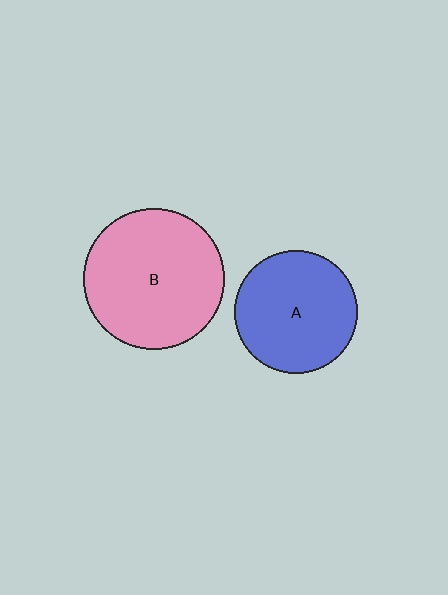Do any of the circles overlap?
No, none of the circles overlap.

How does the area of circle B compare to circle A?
Approximately 1.3 times.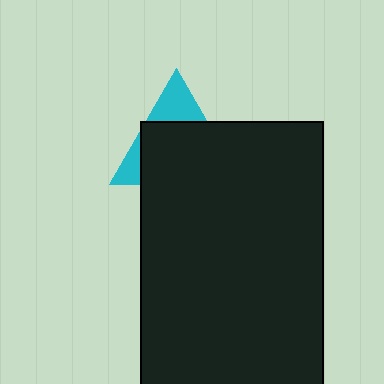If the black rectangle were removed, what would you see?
You would see the complete cyan triangle.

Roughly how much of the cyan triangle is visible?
A small part of it is visible (roughly 31%).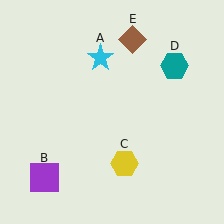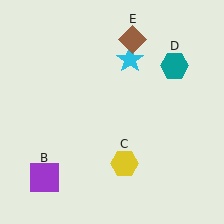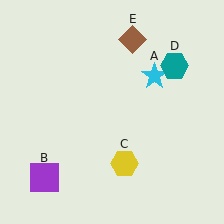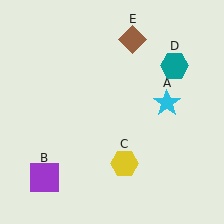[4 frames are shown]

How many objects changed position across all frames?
1 object changed position: cyan star (object A).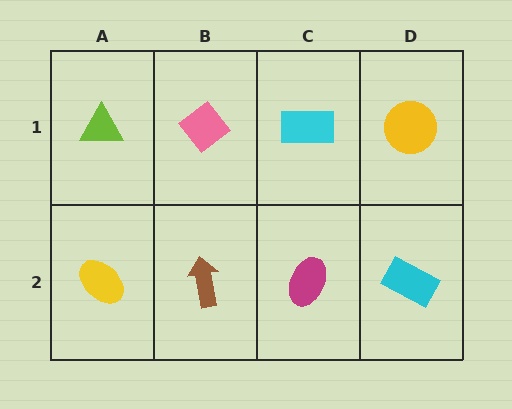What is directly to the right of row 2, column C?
A cyan rectangle.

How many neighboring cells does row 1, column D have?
2.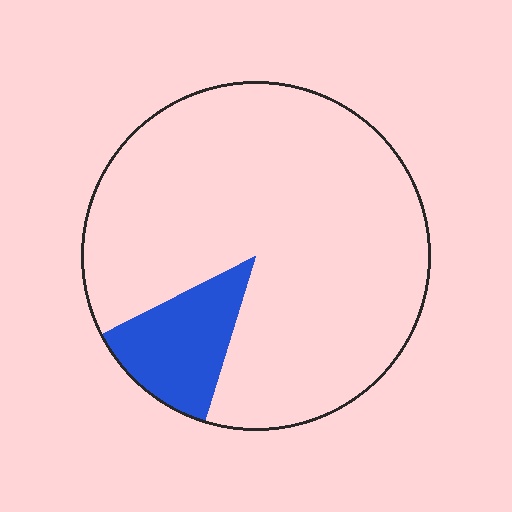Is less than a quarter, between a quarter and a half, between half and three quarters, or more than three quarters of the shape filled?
Less than a quarter.